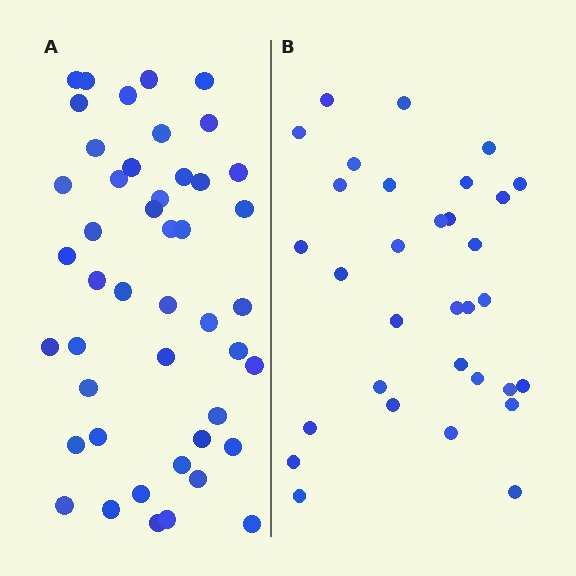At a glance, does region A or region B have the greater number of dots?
Region A (the left region) has more dots.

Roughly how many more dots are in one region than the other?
Region A has approximately 15 more dots than region B.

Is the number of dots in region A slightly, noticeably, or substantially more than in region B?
Region A has noticeably more, but not dramatically so. The ratio is roughly 1.4 to 1.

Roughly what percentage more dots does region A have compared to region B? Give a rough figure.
About 45% more.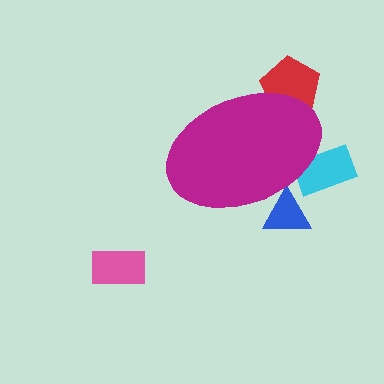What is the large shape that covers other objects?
A magenta ellipse.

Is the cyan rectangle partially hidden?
Yes, the cyan rectangle is partially hidden behind the magenta ellipse.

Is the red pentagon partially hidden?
Yes, the red pentagon is partially hidden behind the magenta ellipse.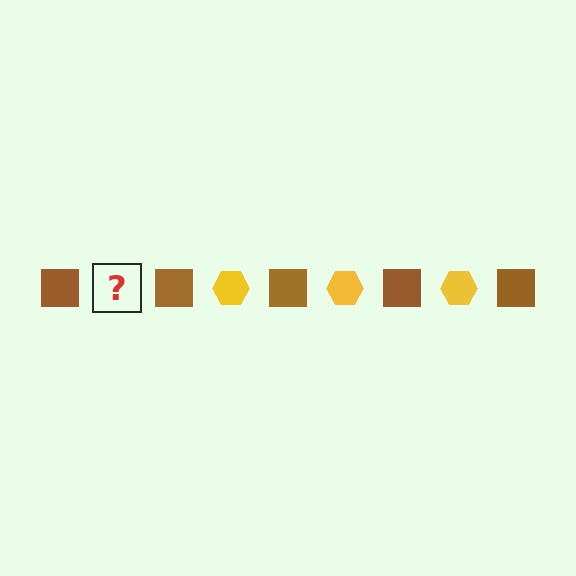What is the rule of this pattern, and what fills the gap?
The rule is that the pattern alternates between brown square and yellow hexagon. The gap should be filled with a yellow hexagon.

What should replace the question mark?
The question mark should be replaced with a yellow hexagon.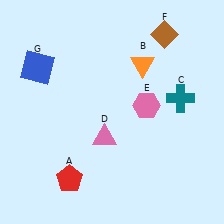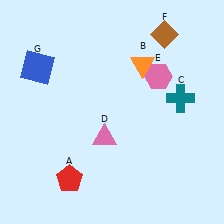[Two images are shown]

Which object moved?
The pink hexagon (E) moved up.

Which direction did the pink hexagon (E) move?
The pink hexagon (E) moved up.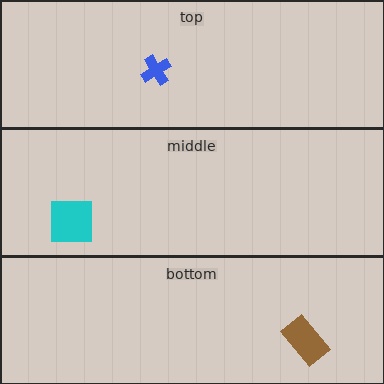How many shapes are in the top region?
1.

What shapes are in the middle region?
The cyan square.